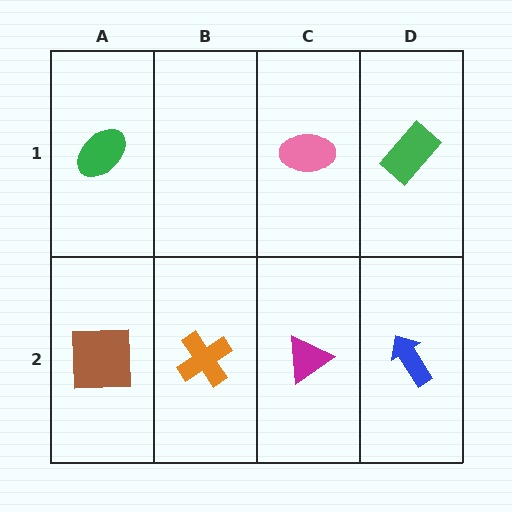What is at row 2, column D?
A blue arrow.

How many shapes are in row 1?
3 shapes.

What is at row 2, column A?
A brown square.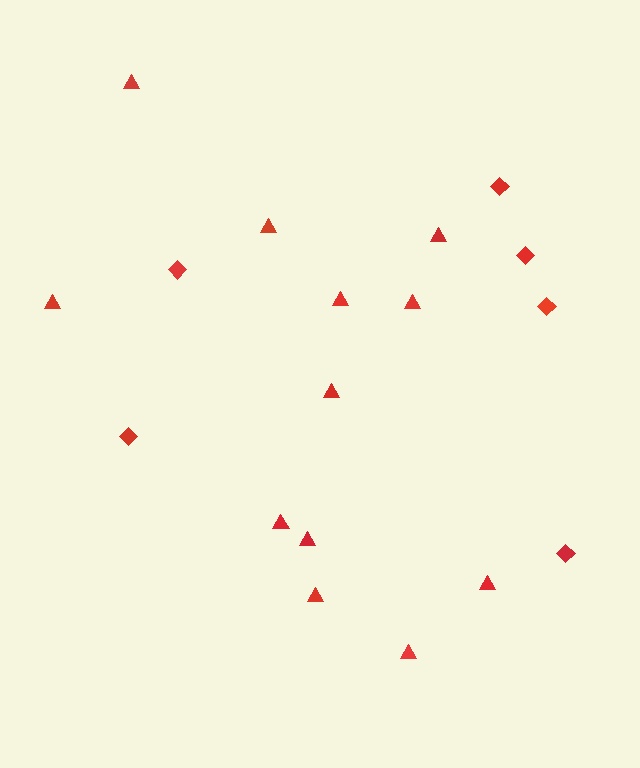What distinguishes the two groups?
There are 2 groups: one group of diamonds (6) and one group of triangles (12).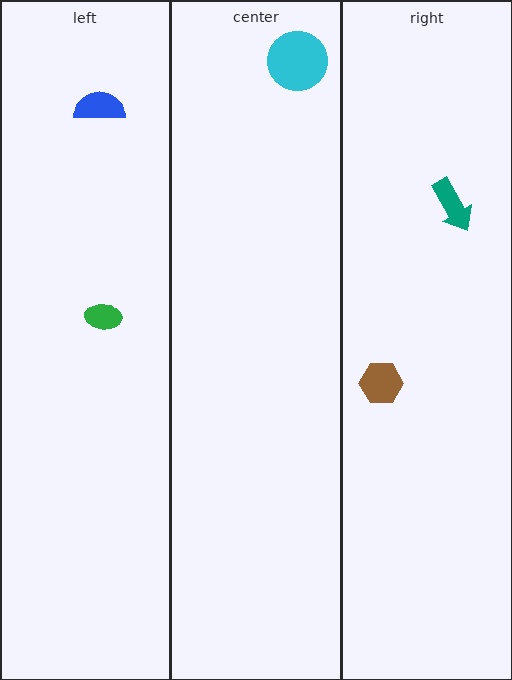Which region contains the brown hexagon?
The right region.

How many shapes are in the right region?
2.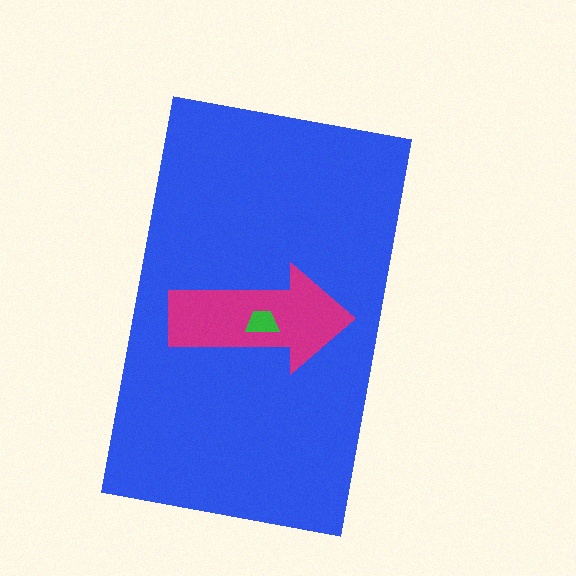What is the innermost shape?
The green trapezoid.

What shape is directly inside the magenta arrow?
The green trapezoid.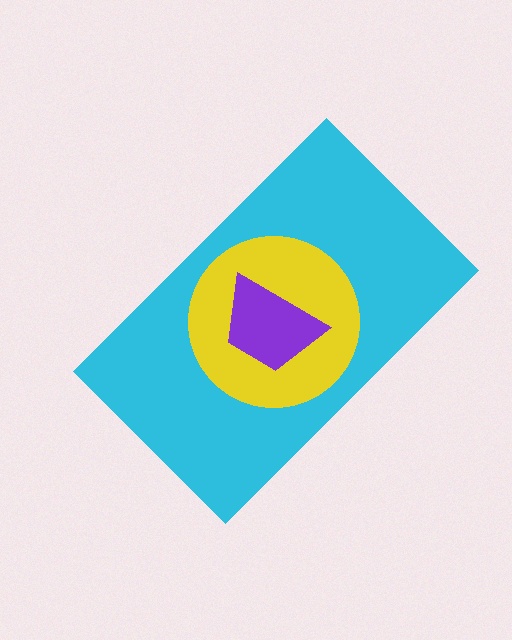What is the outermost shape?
The cyan rectangle.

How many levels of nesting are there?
3.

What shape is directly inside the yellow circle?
The purple trapezoid.